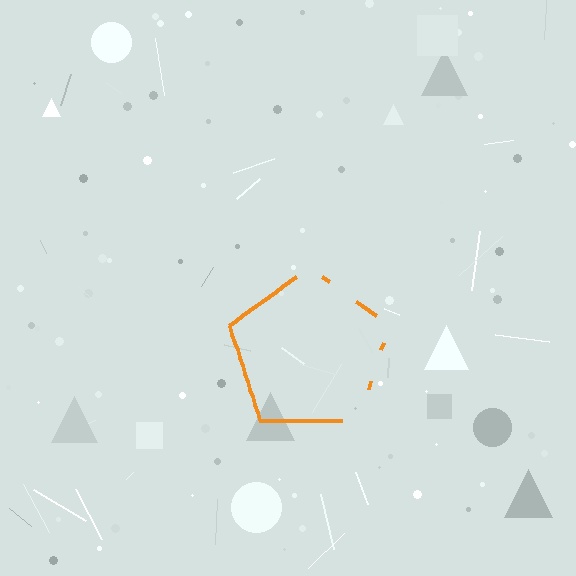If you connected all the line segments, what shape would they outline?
They would outline a pentagon.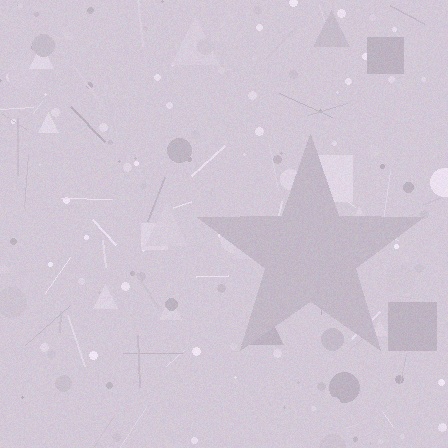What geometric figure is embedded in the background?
A star is embedded in the background.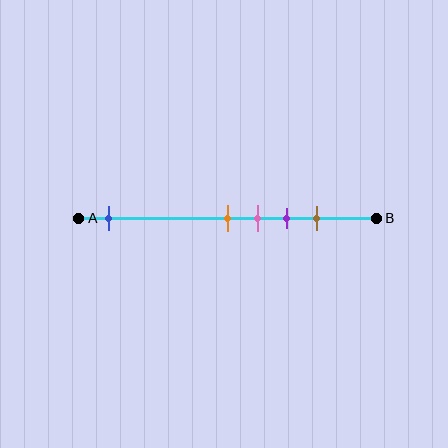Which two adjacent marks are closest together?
The orange and pink marks are the closest adjacent pair.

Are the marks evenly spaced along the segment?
No, the marks are not evenly spaced.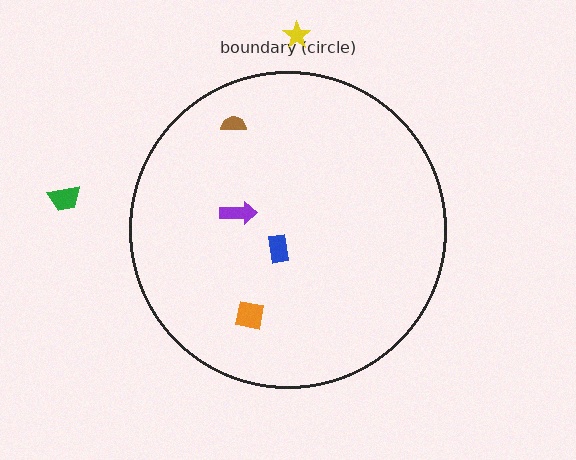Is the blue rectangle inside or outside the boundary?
Inside.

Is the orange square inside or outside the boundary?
Inside.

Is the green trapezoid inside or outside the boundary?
Outside.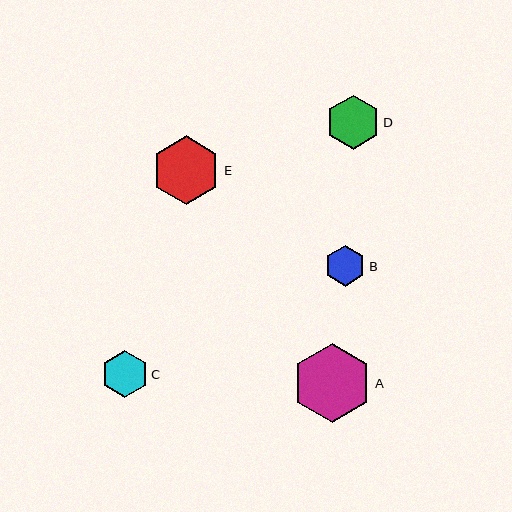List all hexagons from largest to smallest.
From largest to smallest: A, E, D, C, B.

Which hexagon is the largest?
Hexagon A is the largest with a size of approximately 79 pixels.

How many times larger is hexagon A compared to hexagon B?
Hexagon A is approximately 1.9 times the size of hexagon B.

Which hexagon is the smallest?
Hexagon B is the smallest with a size of approximately 41 pixels.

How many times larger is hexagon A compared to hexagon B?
Hexagon A is approximately 1.9 times the size of hexagon B.